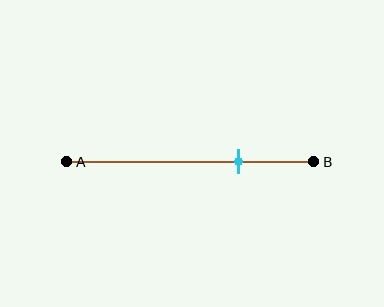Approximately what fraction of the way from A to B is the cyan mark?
The cyan mark is approximately 70% of the way from A to B.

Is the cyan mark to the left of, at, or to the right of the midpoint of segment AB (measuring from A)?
The cyan mark is to the right of the midpoint of segment AB.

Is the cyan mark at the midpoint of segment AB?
No, the mark is at about 70% from A, not at the 50% midpoint.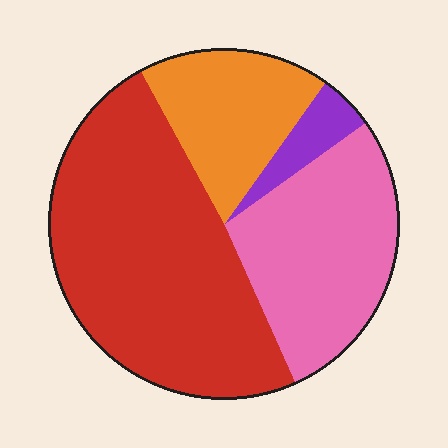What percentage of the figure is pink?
Pink covers 28% of the figure.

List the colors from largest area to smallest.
From largest to smallest: red, pink, orange, purple.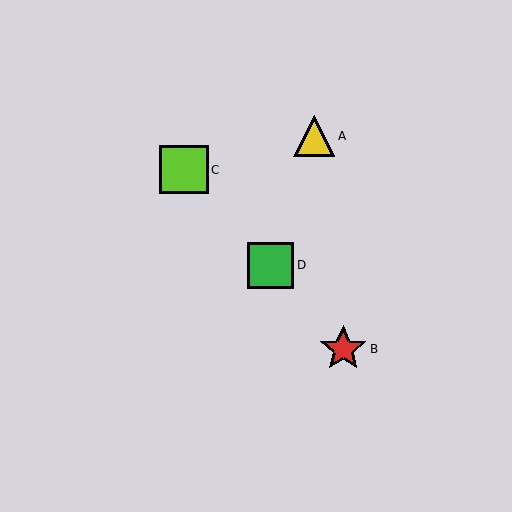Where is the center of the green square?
The center of the green square is at (270, 265).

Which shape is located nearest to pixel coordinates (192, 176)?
The lime square (labeled C) at (184, 170) is nearest to that location.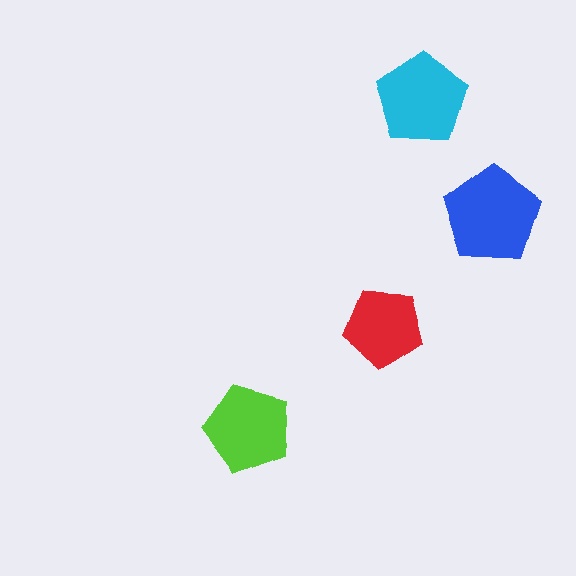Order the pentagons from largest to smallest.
the blue one, the cyan one, the lime one, the red one.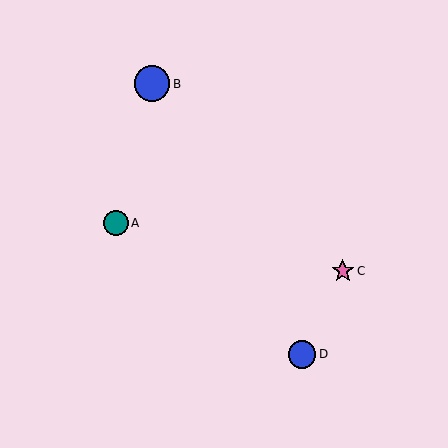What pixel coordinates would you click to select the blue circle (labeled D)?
Click at (302, 354) to select the blue circle D.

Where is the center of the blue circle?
The center of the blue circle is at (152, 84).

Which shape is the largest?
The blue circle (labeled B) is the largest.